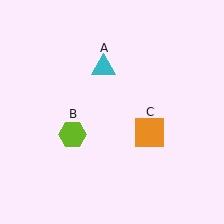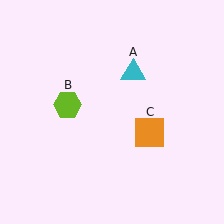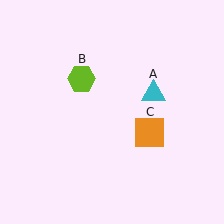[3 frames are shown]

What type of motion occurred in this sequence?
The cyan triangle (object A), lime hexagon (object B) rotated clockwise around the center of the scene.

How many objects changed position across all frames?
2 objects changed position: cyan triangle (object A), lime hexagon (object B).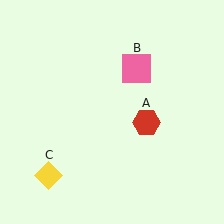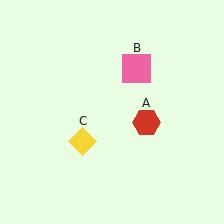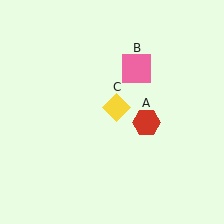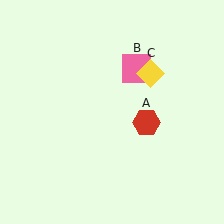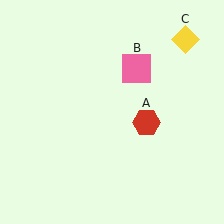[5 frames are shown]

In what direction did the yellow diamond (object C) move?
The yellow diamond (object C) moved up and to the right.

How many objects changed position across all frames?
1 object changed position: yellow diamond (object C).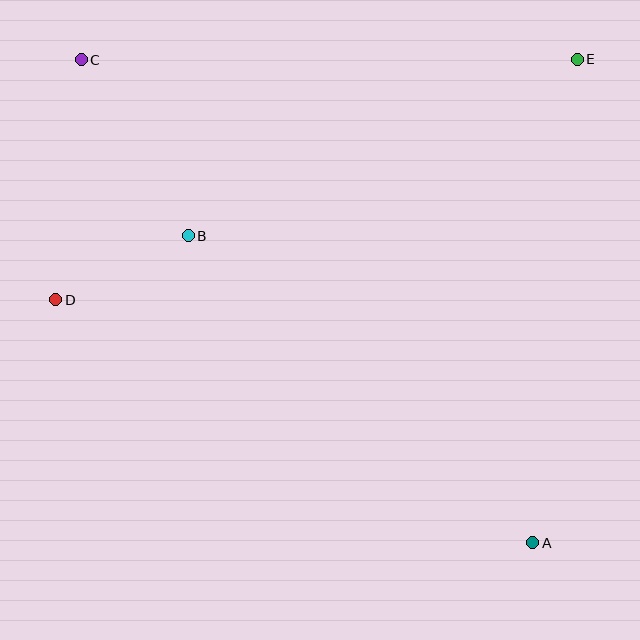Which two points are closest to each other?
Points B and D are closest to each other.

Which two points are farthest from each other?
Points A and C are farthest from each other.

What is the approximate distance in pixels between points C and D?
The distance between C and D is approximately 242 pixels.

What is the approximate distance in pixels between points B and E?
The distance between B and E is approximately 427 pixels.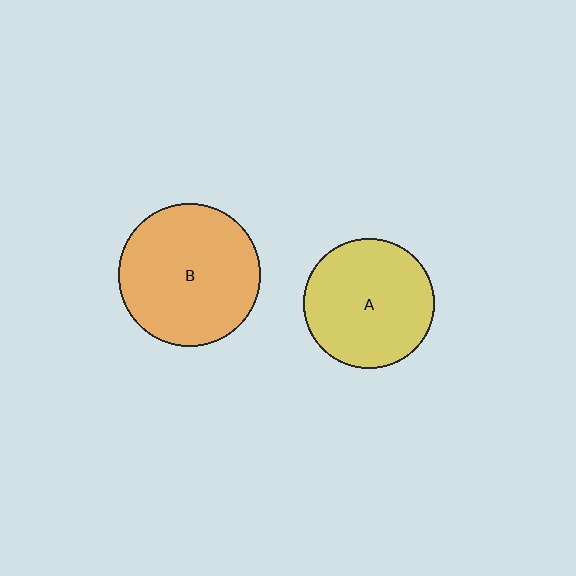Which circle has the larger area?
Circle B (orange).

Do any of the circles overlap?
No, none of the circles overlap.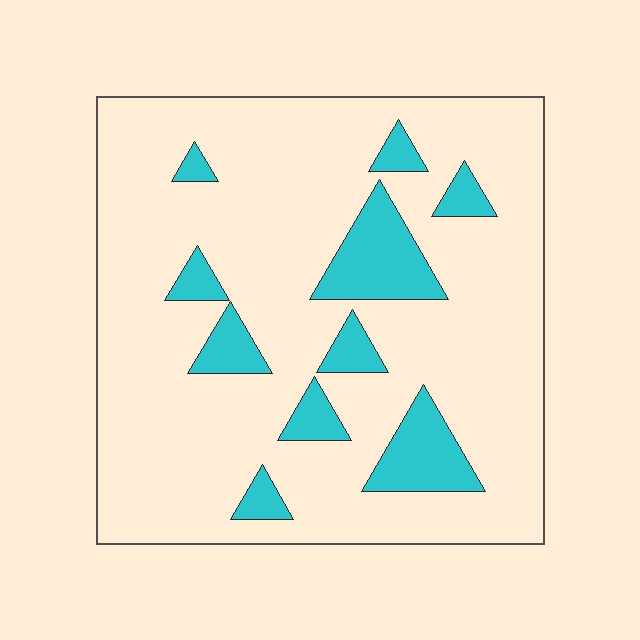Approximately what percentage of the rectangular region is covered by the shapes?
Approximately 15%.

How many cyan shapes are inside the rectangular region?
10.